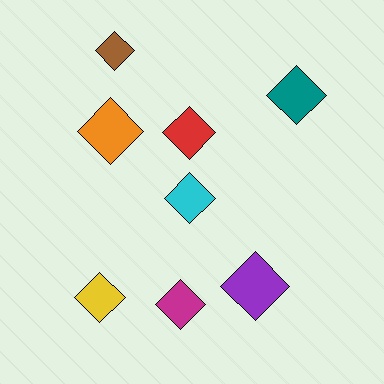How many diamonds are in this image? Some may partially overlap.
There are 8 diamonds.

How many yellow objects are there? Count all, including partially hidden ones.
There is 1 yellow object.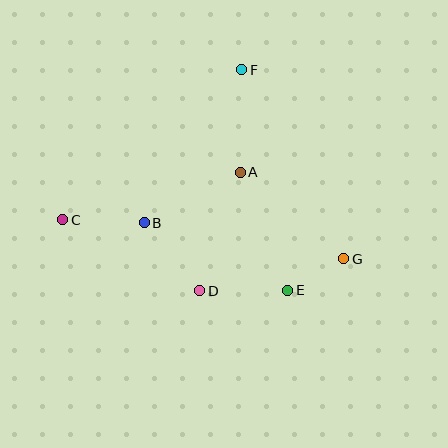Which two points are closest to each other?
Points E and G are closest to each other.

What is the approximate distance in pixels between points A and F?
The distance between A and F is approximately 102 pixels.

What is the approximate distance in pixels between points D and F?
The distance between D and F is approximately 225 pixels.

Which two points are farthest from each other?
Points C and G are farthest from each other.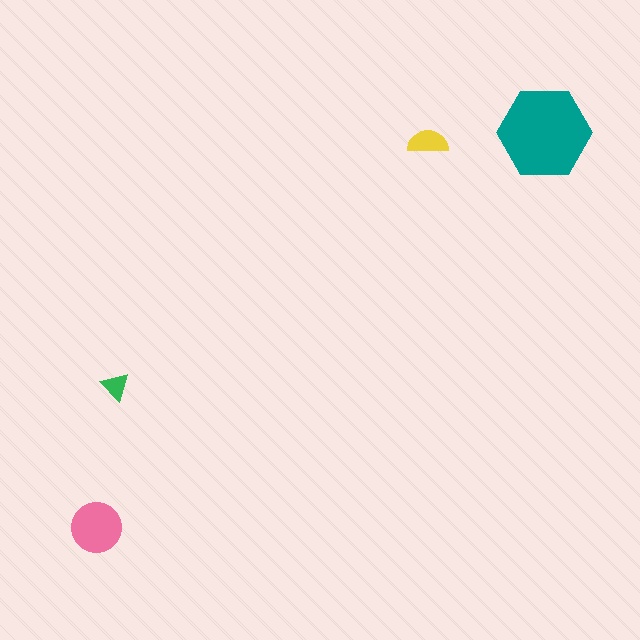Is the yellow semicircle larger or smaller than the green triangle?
Larger.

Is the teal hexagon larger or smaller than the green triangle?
Larger.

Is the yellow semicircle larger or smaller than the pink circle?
Smaller.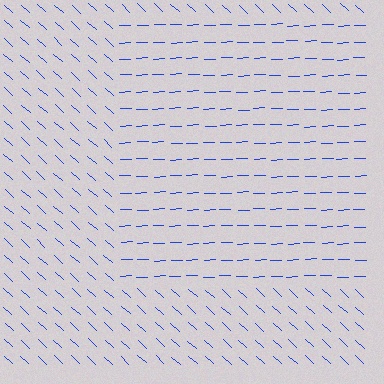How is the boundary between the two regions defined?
The boundary is defined purely by a change in line orientation (approximately 45 degrees difference). All lines are the same color and thickness.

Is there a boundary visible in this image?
Yes, there is a texture boundary formed by a change in line orientation.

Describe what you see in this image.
The image is filled with small blue line segments. A rectangle region in the image has lines oriented differently from the surrounding lines, creating a visible texture boundary.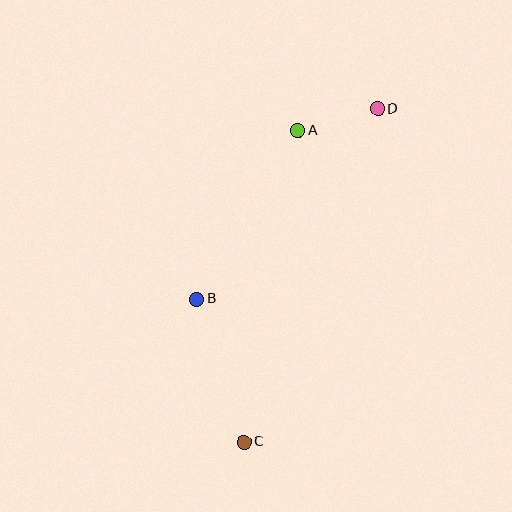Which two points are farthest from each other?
Points C and D are farthest from each other.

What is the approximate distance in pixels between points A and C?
The distance between A and C is approximately 316 pixels.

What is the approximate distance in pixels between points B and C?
The distance between B and C is approximately 151 pixels.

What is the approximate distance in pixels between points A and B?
The distance between A and B is approximately 197 pixels.